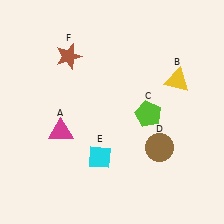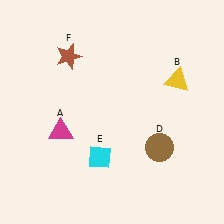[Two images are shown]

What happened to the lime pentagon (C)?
The lime pentagon (C) was removed in Image 2. It was in the bottom-right area of Image 1.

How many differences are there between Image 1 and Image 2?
There is 1 difference between the two images.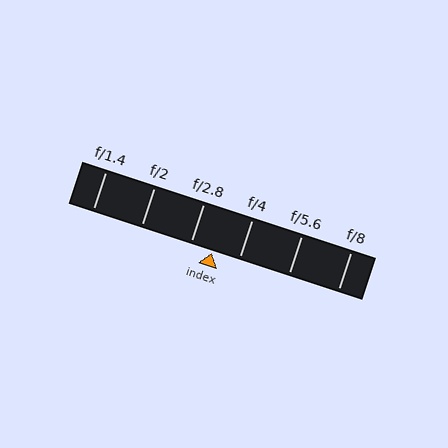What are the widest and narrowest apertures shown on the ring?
The widest aperture shown is f/1.4 and the narrowest is f/8.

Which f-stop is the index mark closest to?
The index mark is closest to f/2.8.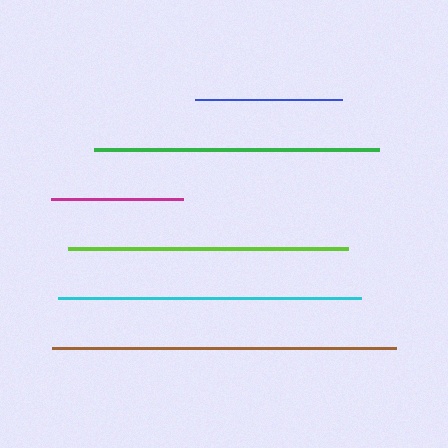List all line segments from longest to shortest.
From longest to shortest: brown, cyan, green, lime, blue, magenta.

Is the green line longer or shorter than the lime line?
The green line is longer than the lime line.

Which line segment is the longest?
The brown line is the longest at approximately 344 pixels.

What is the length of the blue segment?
The blue segment is approximately 147 pixels long.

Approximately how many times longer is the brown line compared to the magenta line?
The brown line is approximately 2.6 times the length of the magenta line.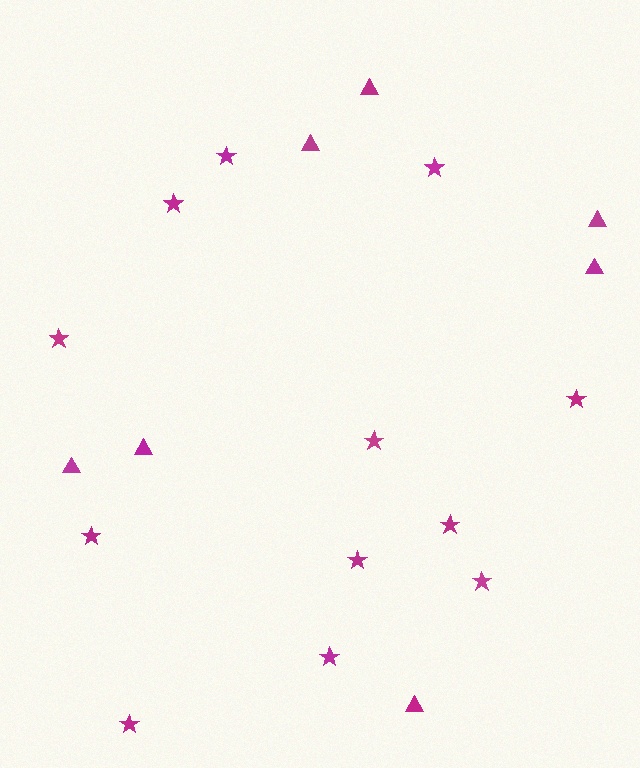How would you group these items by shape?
There are 2 groups: one group of triangles (7) and one group of stars (12).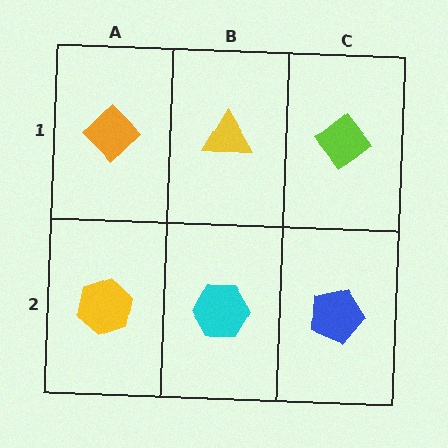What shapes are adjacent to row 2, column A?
An orange diamond (row 1, column A), a cyan hexagon (row 2, column B).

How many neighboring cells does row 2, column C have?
2.